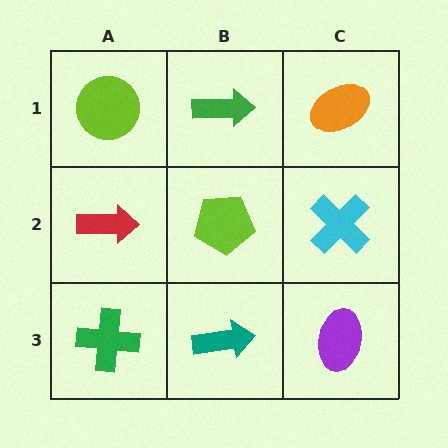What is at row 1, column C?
An orange ellipse.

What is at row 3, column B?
A teal arrow.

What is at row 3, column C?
A purple ellipse.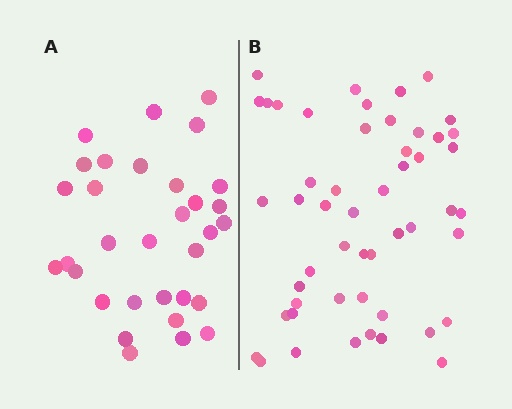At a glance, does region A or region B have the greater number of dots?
Region B (the right region) has more dots.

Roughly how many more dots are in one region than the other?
Region B has approximately 20 more dots than region A.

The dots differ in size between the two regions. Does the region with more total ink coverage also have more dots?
No. Region A has more total ink coverage because its dots are larger, but region B actually contains more individual dots. Total area can be misleading — the number of items is what matters here.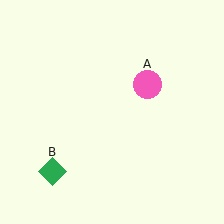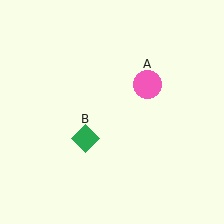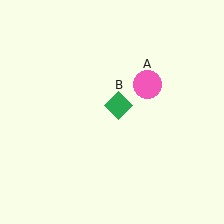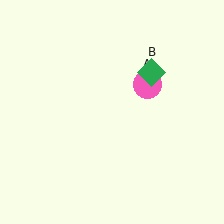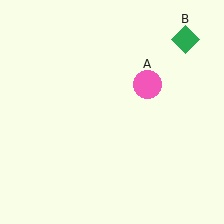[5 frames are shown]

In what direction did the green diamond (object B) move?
The green diamond (object B) moved up and to the right.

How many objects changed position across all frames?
1 object changed position: green diamond (object B).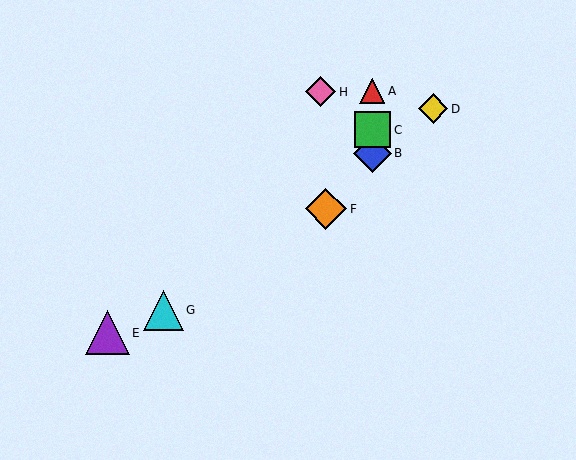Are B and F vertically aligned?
No, B is at x≈372 and F is at x≈326.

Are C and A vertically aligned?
Yes, both are at x≈372.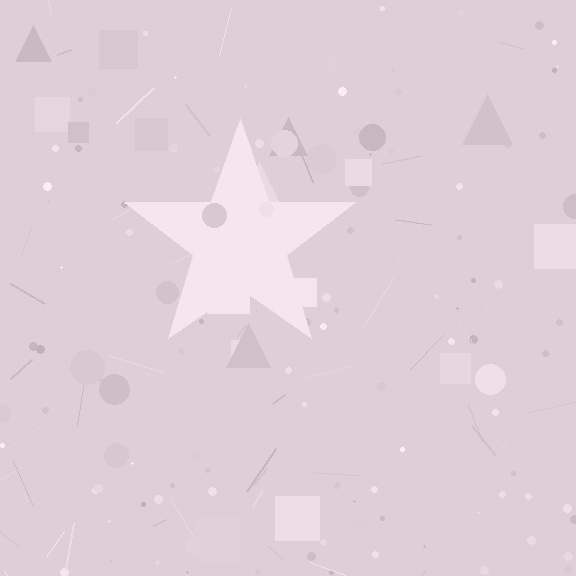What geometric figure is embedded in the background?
A star is embedded in the background.